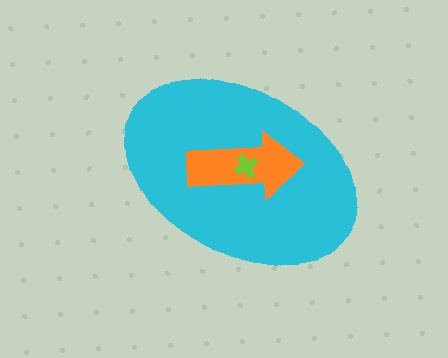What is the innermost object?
The lime cross.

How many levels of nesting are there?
3.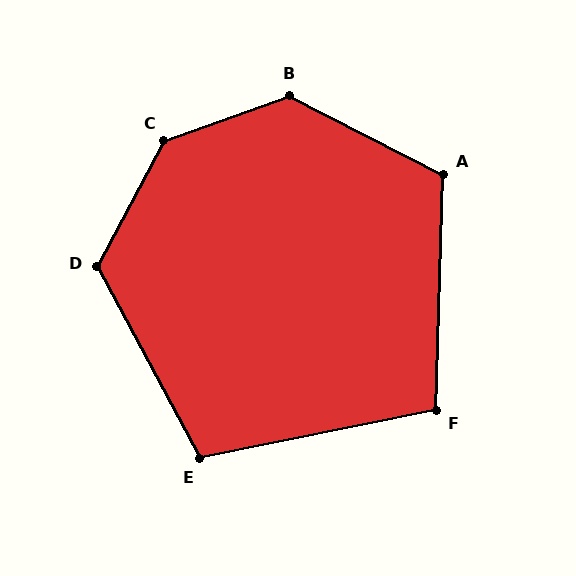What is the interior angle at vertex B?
Approximately 133 degrees (obtuse).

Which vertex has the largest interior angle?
C, at approximately 138 degrees.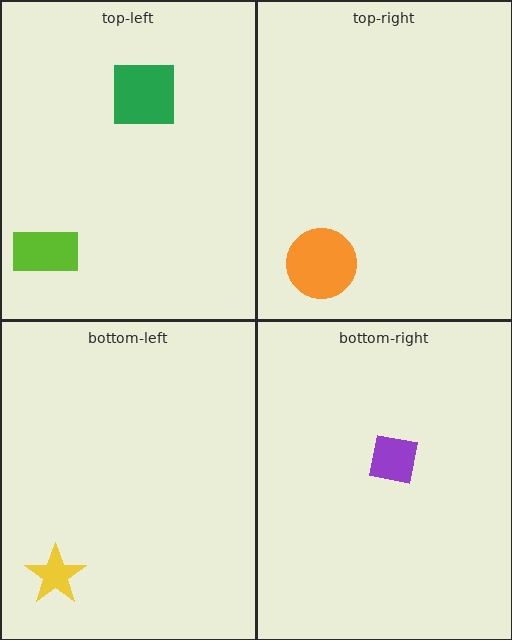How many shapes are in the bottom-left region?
1.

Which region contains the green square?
The top-left region.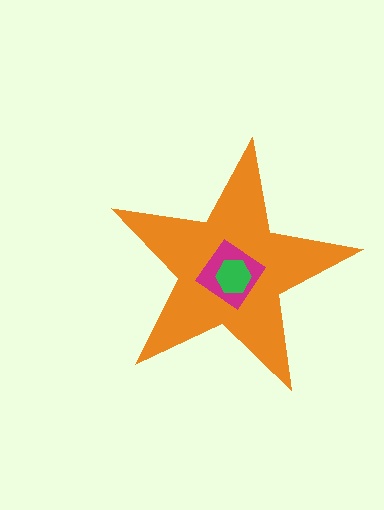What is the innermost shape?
The green hexagon.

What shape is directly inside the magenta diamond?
The green hexagon.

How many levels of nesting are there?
3.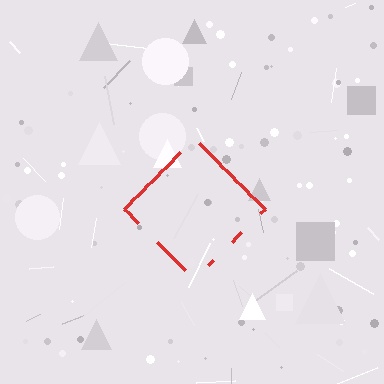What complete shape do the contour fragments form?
The contour fragments form a diamond.